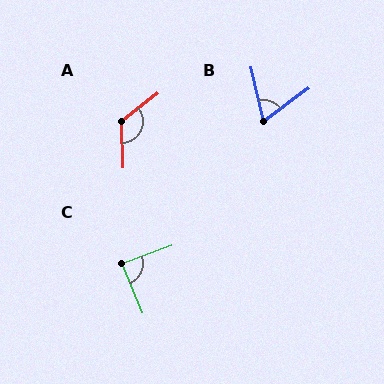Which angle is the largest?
A, at approximately 127 degrees.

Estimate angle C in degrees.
Approximately 88 degrees.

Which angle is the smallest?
B, at approximately 67 degrees.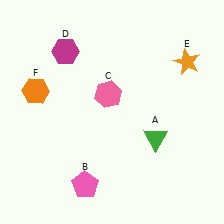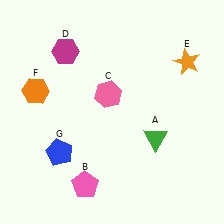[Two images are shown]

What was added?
A blue pentagon (G) was added in Image 2.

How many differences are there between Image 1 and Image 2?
There is 1 difference between the two images.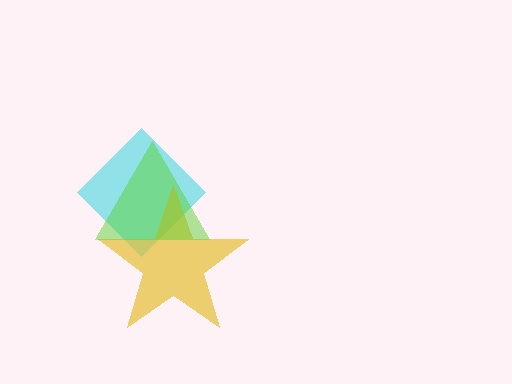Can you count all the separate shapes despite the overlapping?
Yes, there are 3 separate shapes.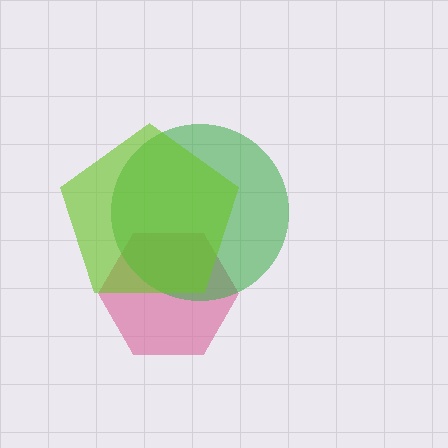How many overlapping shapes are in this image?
There are 3 overlapping shapes in the image.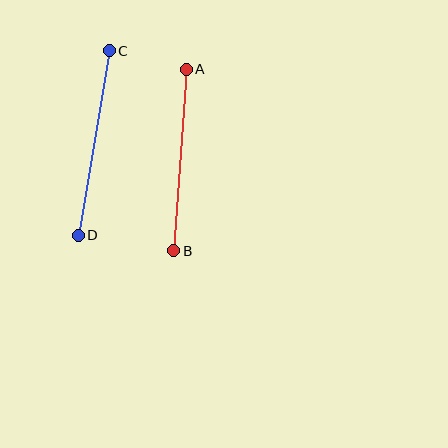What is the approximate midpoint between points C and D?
The midpoint is at approximately (94, 143) pixels.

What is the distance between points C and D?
The distance is approximately 187 pixels.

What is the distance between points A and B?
The distance is approximately 182 pixels.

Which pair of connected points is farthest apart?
Points C and D are farthest apart.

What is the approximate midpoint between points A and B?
The midpoint is at approximately (180, 160) pixels.